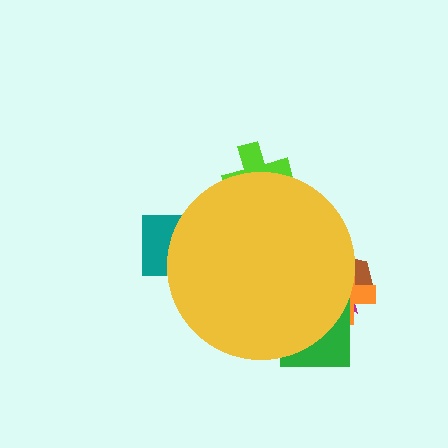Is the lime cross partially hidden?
Yes, the lime cross is partially hidden behind the yellow circle.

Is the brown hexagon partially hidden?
Yes, the brown hexagon is partially hidden behind the yellow circle.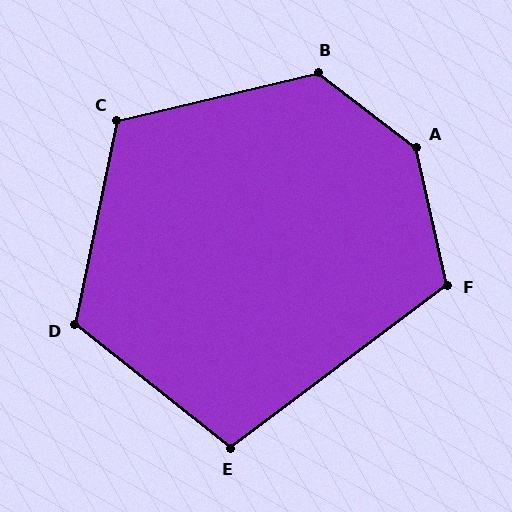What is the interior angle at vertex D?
Approximately 117 degrees (obtuse).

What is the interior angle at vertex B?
Approximately 129 degrees (obtuse).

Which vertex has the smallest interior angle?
E, at approximately 105 degrees.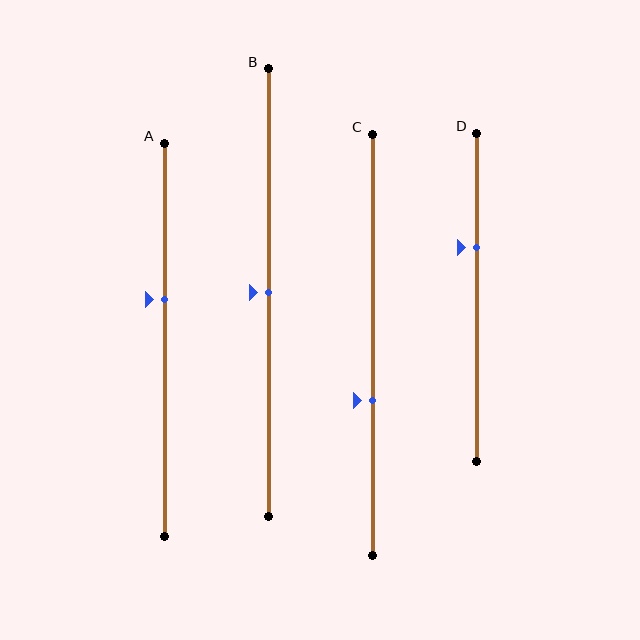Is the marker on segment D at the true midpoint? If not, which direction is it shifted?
No, the marker on segment D is shifted upward by about 15% of the segment length.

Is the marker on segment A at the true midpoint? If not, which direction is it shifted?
No, the marker on segment A is shifted upward by about 10% of the segment length.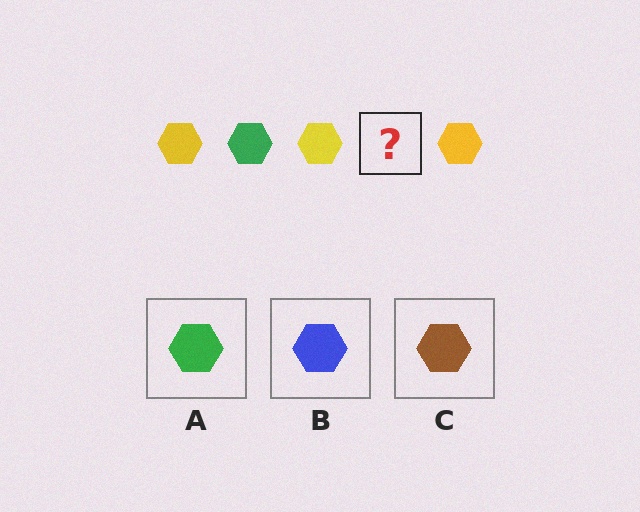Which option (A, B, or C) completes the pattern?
A.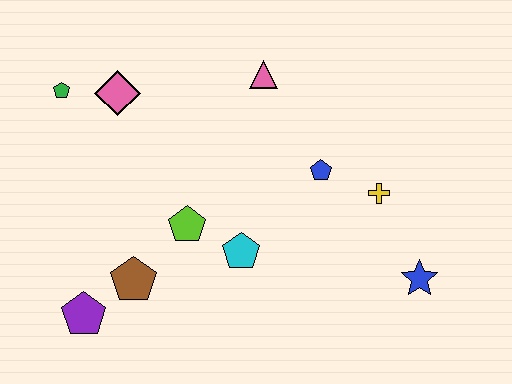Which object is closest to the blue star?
The yellow cross is closest to the blue star.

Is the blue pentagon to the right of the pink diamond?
Yes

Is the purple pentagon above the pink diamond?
No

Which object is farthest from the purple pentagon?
The blue star is farthest from the purple pentagon.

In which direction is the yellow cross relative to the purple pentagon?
The yellow cross is to the right of the purple pentagon.